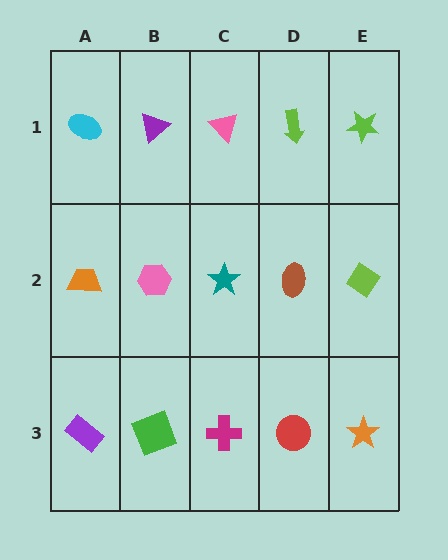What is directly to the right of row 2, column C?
A brown ellipse.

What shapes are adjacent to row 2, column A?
A cyan ellipse (row 1, column A), a purple rectangle (row 3, column A), a pink hexagon (row 2, column B).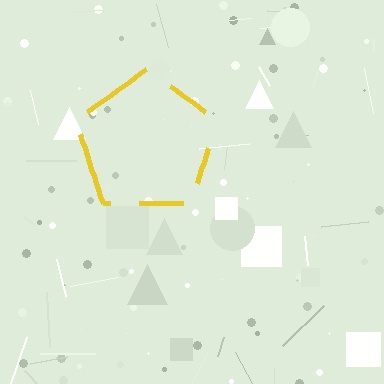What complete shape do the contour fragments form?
The contour fragments form a pentagon.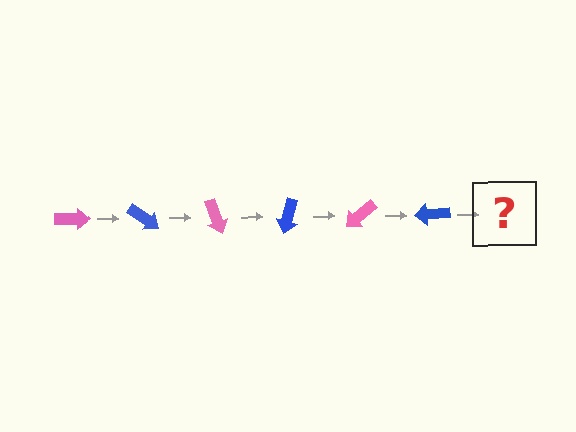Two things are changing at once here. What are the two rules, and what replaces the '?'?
The two rules are that it rotates 35 degrees each step and the color cycles through pink and blue. The '?' should be a pink arrow, rotated 210 degrees from the start.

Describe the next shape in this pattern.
It should be a pink arrow, rotated 210 degrees from the start.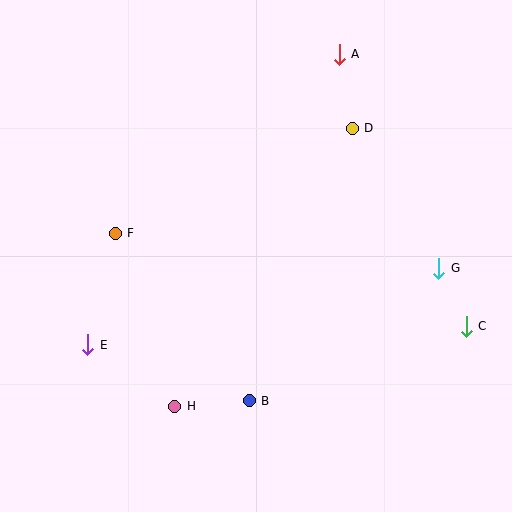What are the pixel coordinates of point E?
Point E is at (88, 345).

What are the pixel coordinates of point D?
Point D is at (352, 128).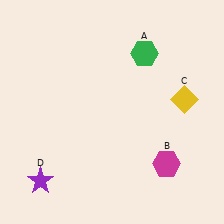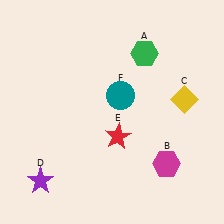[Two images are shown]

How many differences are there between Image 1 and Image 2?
There are 2 differences between the two images.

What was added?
A red star (E), a teal circle (F) were added in Image 2.